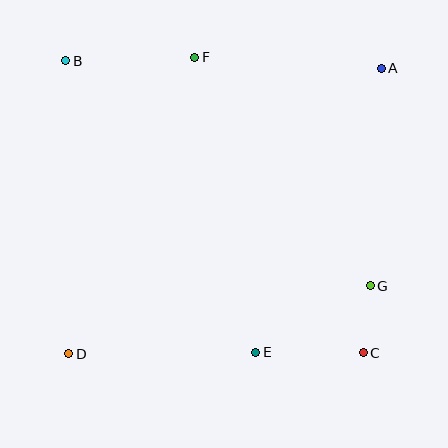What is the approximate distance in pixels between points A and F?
The distance between A and F is approximately 187 pixels.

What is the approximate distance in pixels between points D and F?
The distance between D and F is approximately 322 pixels.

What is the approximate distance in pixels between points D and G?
The distance between D and G is approximately 309 pixels.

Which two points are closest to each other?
Points C and G are closest to each other.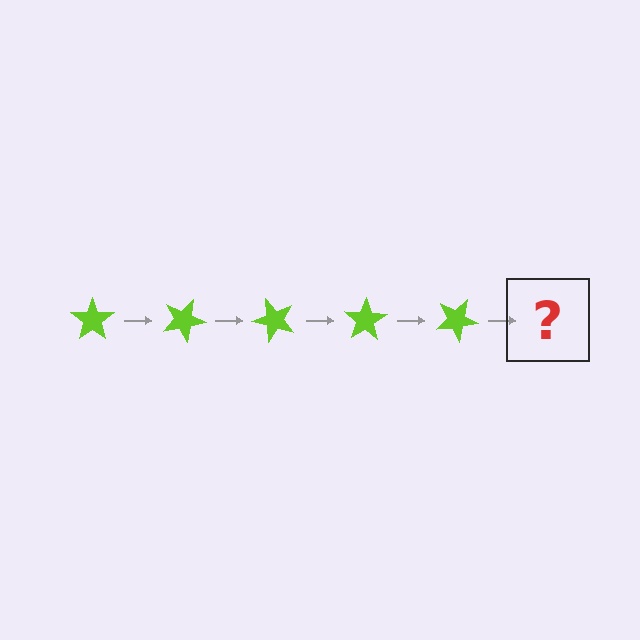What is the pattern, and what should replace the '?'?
The pattern is that the star rotates 25 degrees each step. The '?' should be a lime star rotated 125 degrees.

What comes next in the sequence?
The next element should be a lime star rotated 125 degrees.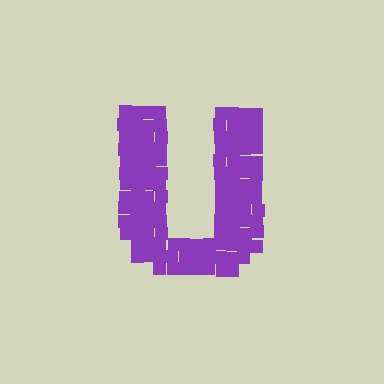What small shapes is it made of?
It is made of small squares.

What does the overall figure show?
The overall figure shows the letter U.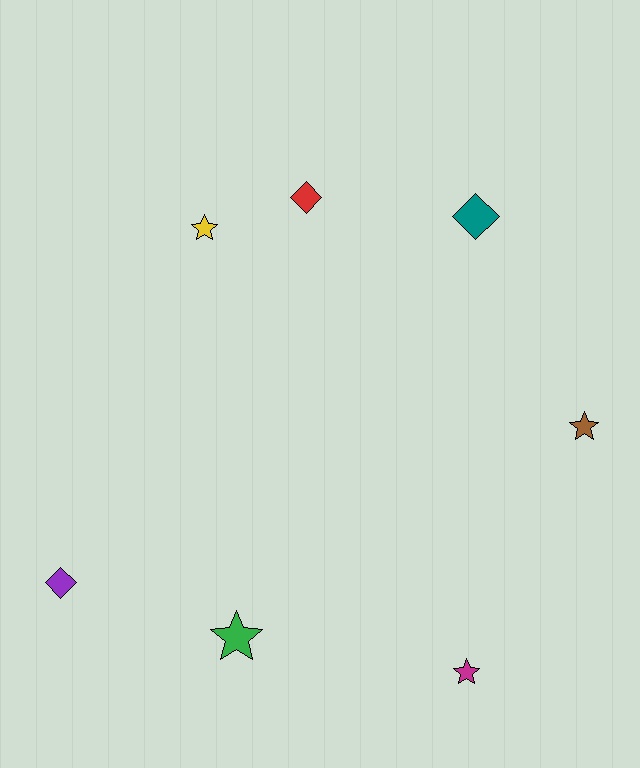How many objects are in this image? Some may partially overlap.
There are 7 objects.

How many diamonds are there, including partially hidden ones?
There are 3 diamonds.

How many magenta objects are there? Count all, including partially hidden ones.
There is 1 magenta object.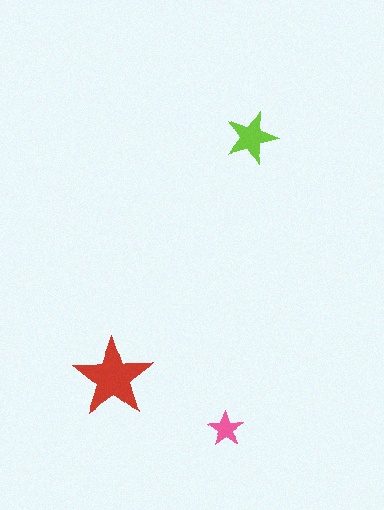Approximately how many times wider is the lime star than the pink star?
About 1.5 times wider.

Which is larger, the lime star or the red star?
The red one.